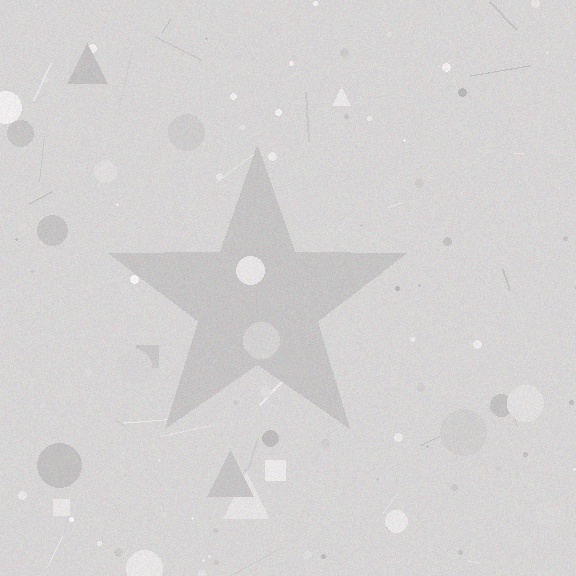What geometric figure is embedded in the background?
A star is embedded in the background.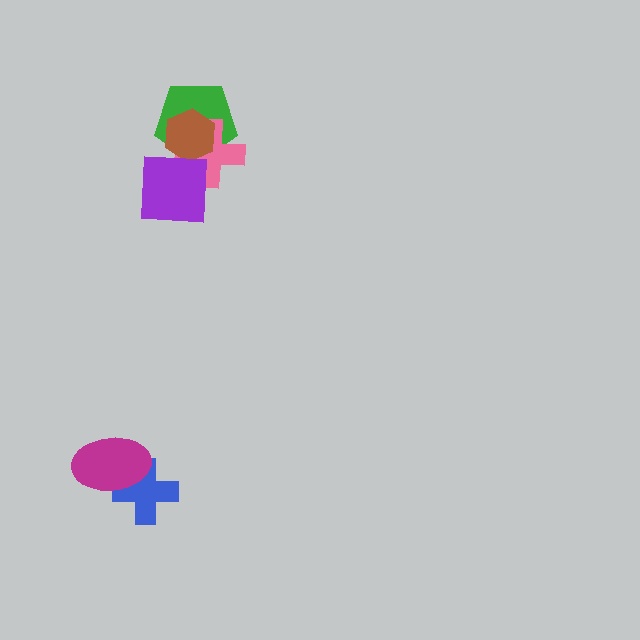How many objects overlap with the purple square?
3 objects overlap with the purple square.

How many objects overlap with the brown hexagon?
3 objects overlap with the brown hexagon.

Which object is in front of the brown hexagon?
The purple square is in front of the brown hexagon.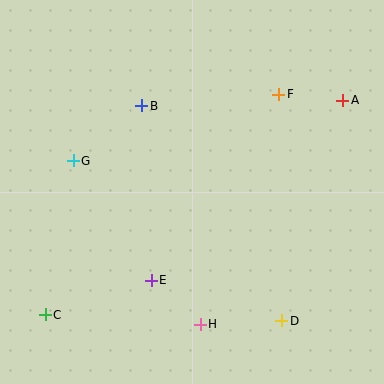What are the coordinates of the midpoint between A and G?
The midpoint between A and G is at (208, 130).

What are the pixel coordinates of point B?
Point B is at (142, 106).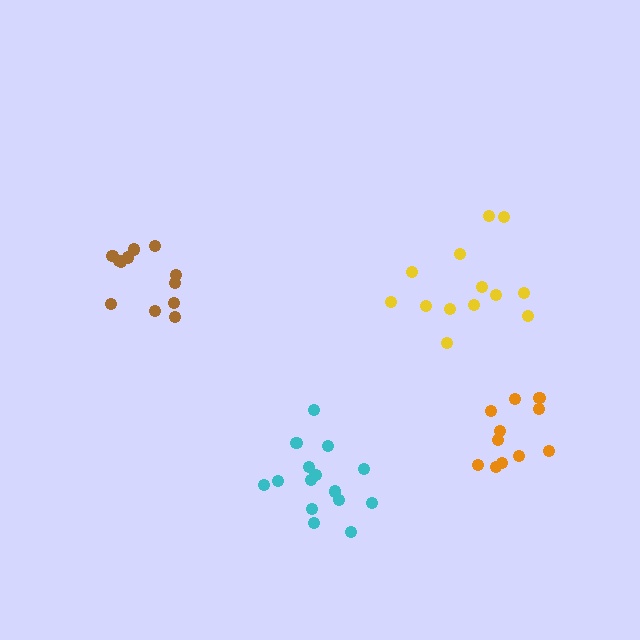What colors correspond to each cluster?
The clusters are colored: yellow, brown, orange, cyan.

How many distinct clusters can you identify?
There are 4 distinct clusters.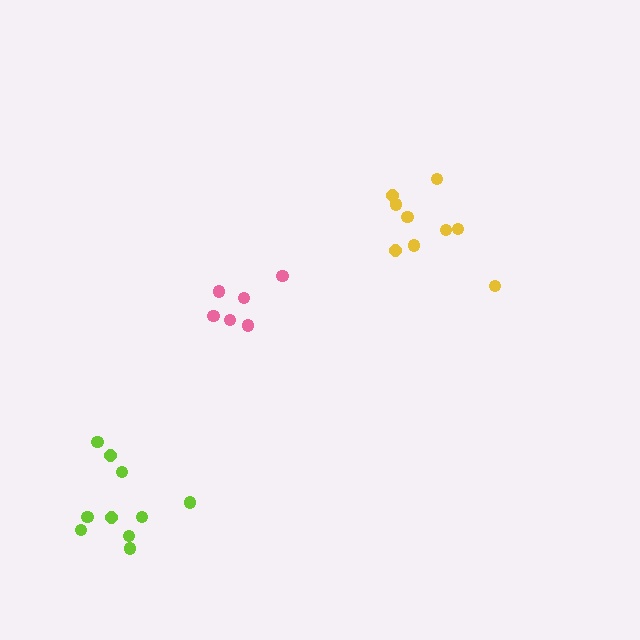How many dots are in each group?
Group 1: 6 dots, Group 2: 10 dots, Group 3: 9 dots (25 total).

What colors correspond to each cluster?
The clusters are colored: pink, lime, yellow.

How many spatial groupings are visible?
There are 3 spatial groupings.